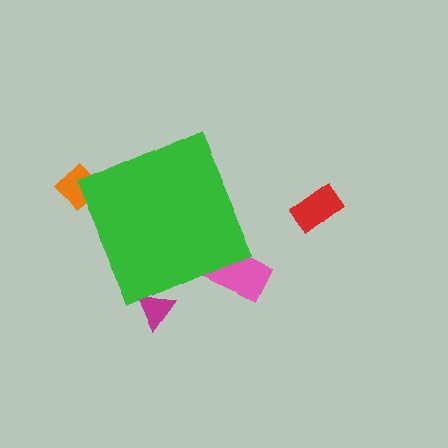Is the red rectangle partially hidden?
No, the red rectangle is fully visible.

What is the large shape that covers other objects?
A green diamond.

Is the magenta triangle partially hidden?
Yes, the magenta triangle is partially hidden behind the green diamond.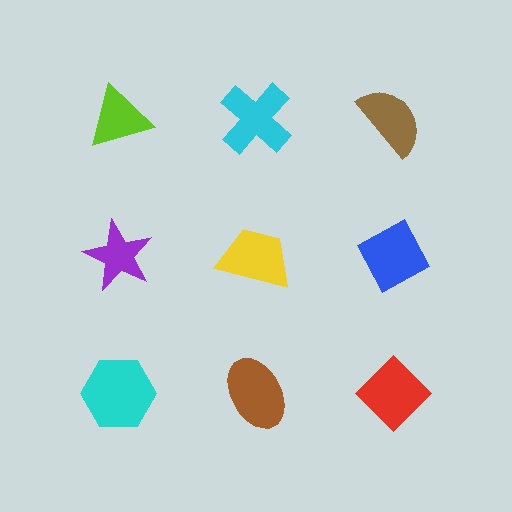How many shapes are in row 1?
3 shapes.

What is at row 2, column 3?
A blue diamond.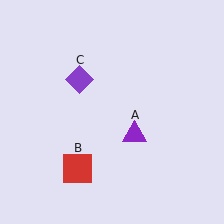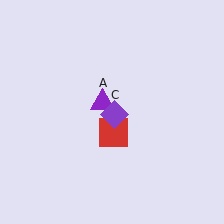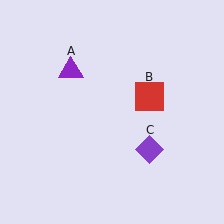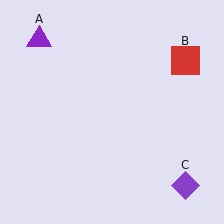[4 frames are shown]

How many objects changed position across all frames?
3 objects changed position: purple triangle (object A), red square (object B), purple diamond (object C).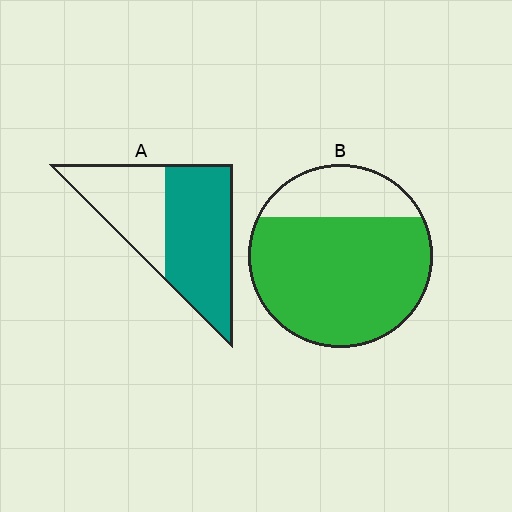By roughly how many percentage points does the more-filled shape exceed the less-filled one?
By roughly 15 percentage points (B over A).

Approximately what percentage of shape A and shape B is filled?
A is approximately 60% and B is approximately 75%.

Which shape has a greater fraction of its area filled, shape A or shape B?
Shape B.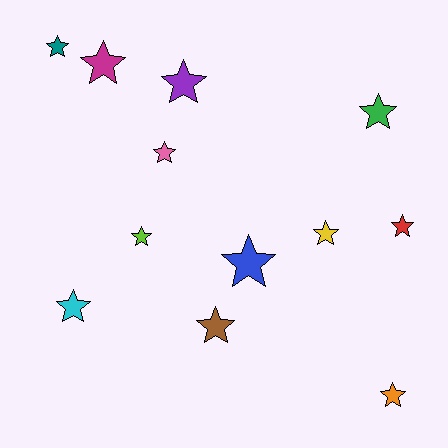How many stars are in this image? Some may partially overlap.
There are 12 stars.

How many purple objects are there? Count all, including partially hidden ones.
There is 1 purple object.